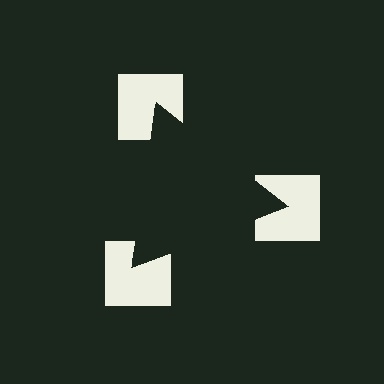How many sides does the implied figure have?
3 sides.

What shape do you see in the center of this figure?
An illusory triangle — its edges are inferred from the aligned wedge cuts in the notched squares, not physically drawn.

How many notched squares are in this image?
There are 3 — one at each vertex of the illusory triangle.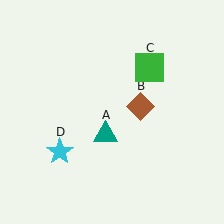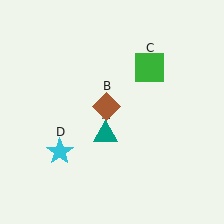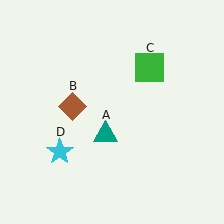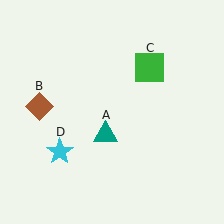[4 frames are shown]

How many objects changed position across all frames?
1 object changed position: brown diamond (object B).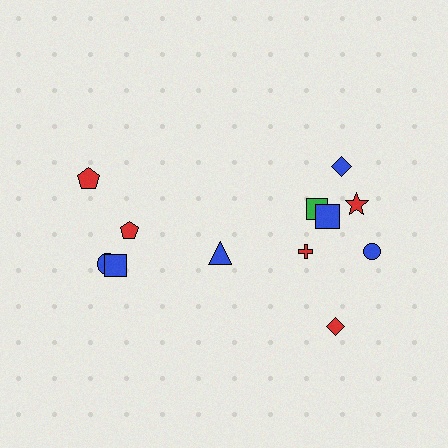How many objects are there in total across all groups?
There are 12 objects.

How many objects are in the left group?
There are 4 objects.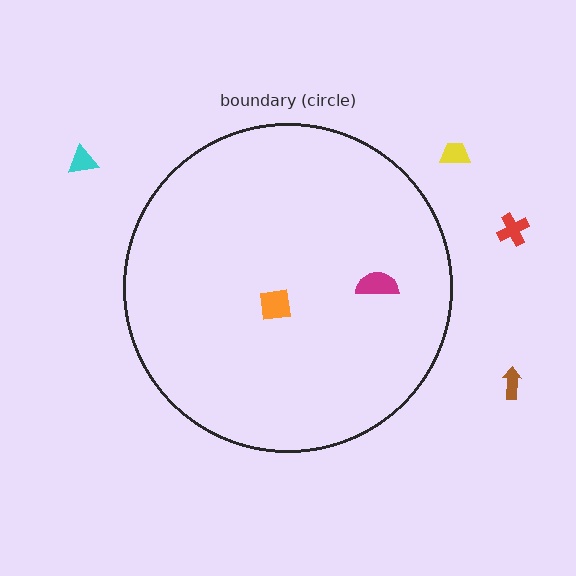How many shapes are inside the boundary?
2 inside, 4 outside.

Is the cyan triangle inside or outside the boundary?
Outside.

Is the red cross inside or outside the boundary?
Outside.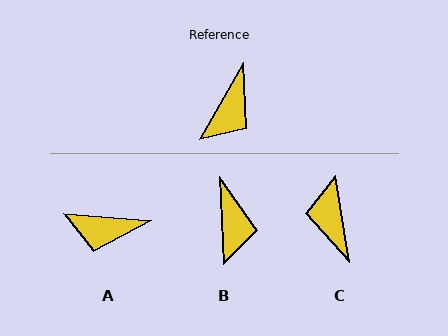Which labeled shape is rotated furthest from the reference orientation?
C, about 141 degrees away.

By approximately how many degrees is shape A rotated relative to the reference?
Approximately 65 degrees clockwise.